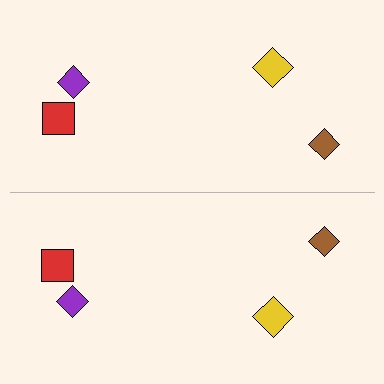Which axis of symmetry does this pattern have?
The pattern has a horizontal axis of symmetry running through the center of the image.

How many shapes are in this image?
There are 8 shapes in this image.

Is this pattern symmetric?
Yes, this pattern has bilateral (reflection) symmetry.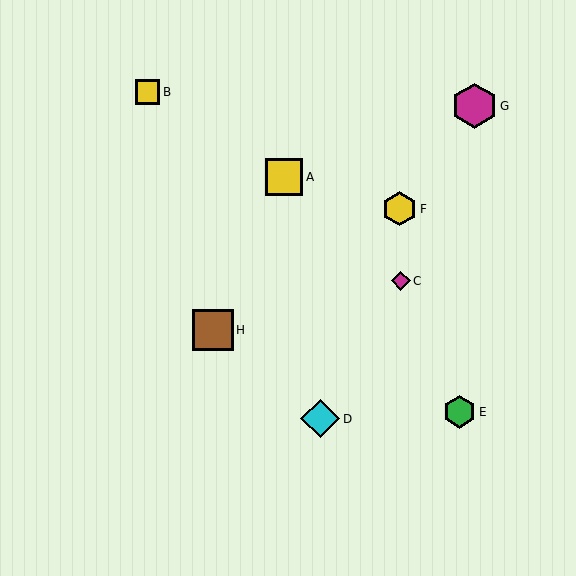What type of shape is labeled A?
Shape A is a yellow square.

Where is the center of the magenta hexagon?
The center of the magenta hexagon is at (474, 105).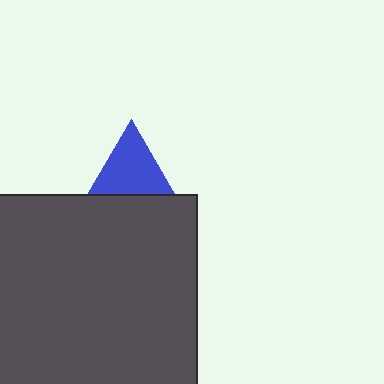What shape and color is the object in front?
The object in front is a dark gray rectangle.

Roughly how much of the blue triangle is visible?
About half of it is visible (roughly 51%).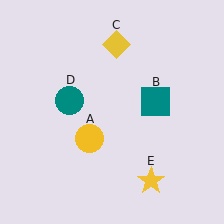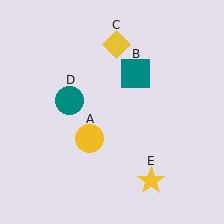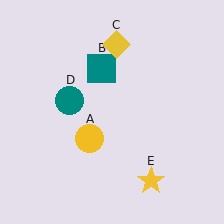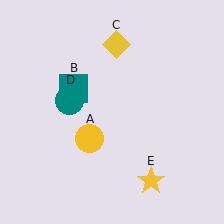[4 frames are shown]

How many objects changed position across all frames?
1 object changed position: teal square (object B).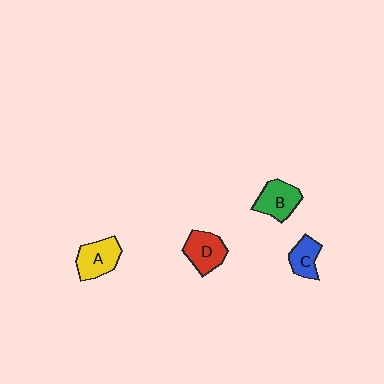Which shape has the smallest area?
Shape C (blue).